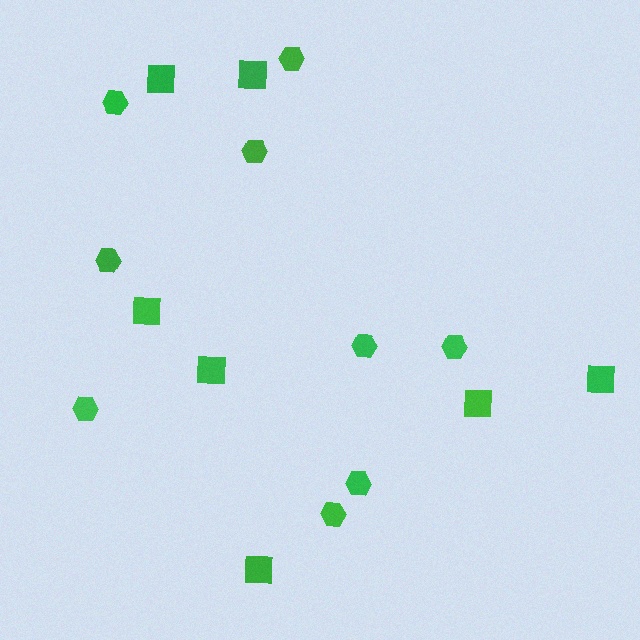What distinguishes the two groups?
There are 2 groups: one group of hexagons (9) and one group of squares (7).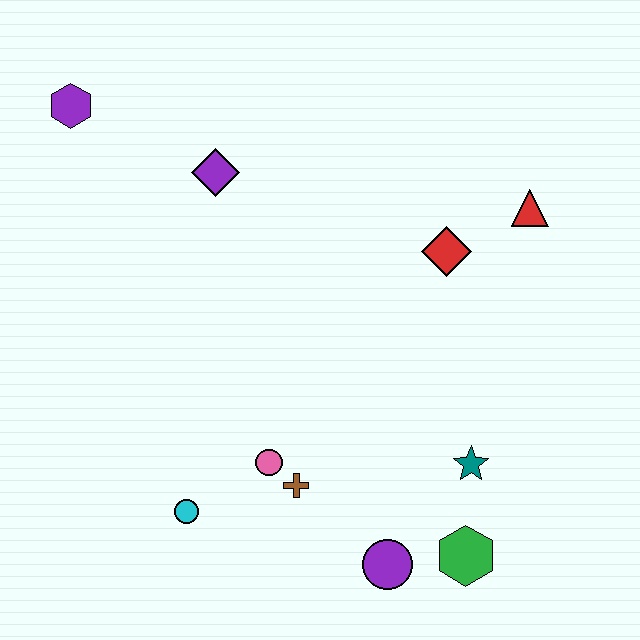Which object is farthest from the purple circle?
The purple hexagon is farthest from the purple circle.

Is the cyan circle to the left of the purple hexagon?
No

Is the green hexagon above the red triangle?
No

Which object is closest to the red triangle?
The red diamond is closest to the red triangle.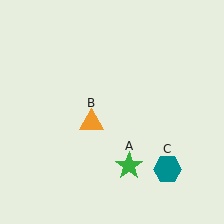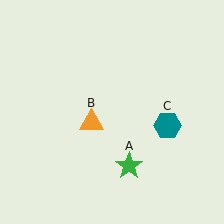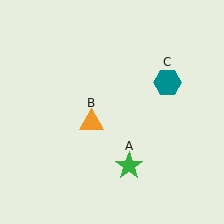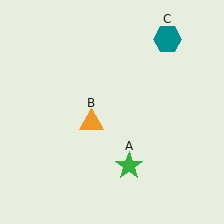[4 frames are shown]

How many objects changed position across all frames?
1 object changed position: teal hexagon (object C).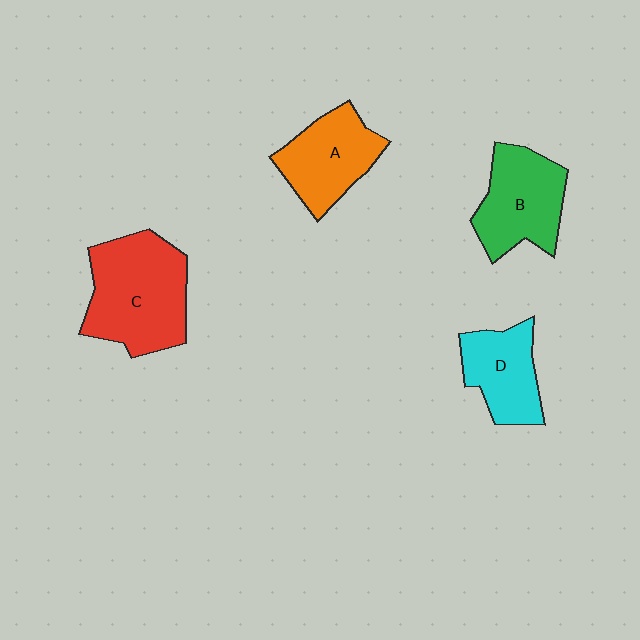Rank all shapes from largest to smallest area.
From largest to smallest: C (red), B (green), A (orange), D (cyan).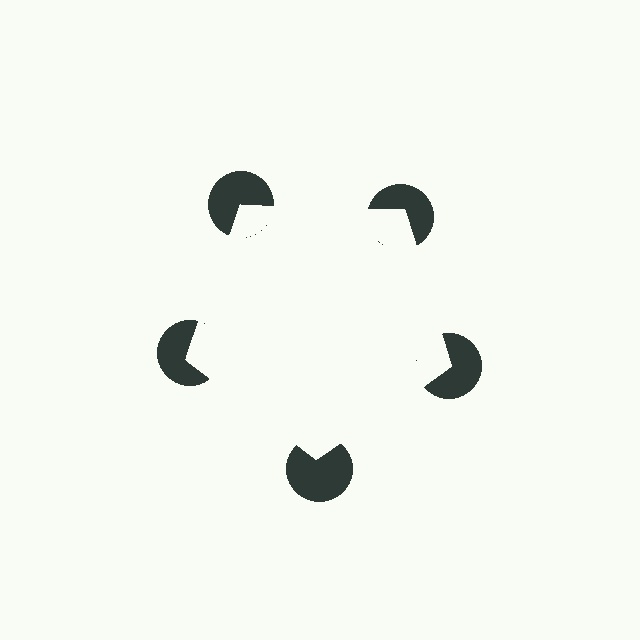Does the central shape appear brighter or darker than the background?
It typically appears slightly brighter than the background, even though no actual brightness change is drawn.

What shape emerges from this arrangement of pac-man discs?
An illusory pentagon — its edges are inferred from the aligned wedge cuts in the pac-man discs, not physically drawn.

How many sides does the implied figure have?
5 sides.